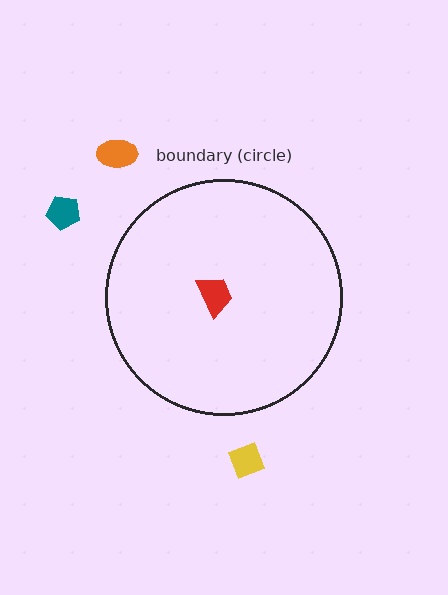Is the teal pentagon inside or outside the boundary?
Outside.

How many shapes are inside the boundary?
1 inside, 3 outside.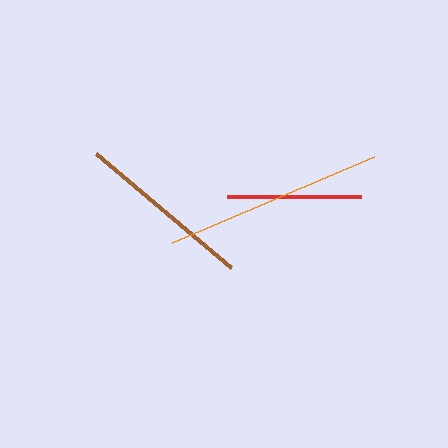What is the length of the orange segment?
The orange segment is approximately 219 pixels long.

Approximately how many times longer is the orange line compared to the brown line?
The orange line is approximately 1.2 times the length of the brown line.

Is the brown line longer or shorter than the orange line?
The orange line is longer than the brown line.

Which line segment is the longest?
The orange line is the longest at approximately 219 pixels.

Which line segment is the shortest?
The red line is the shortest at approximately 134 pixels.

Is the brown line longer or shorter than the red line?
The brown line is longer than the red line.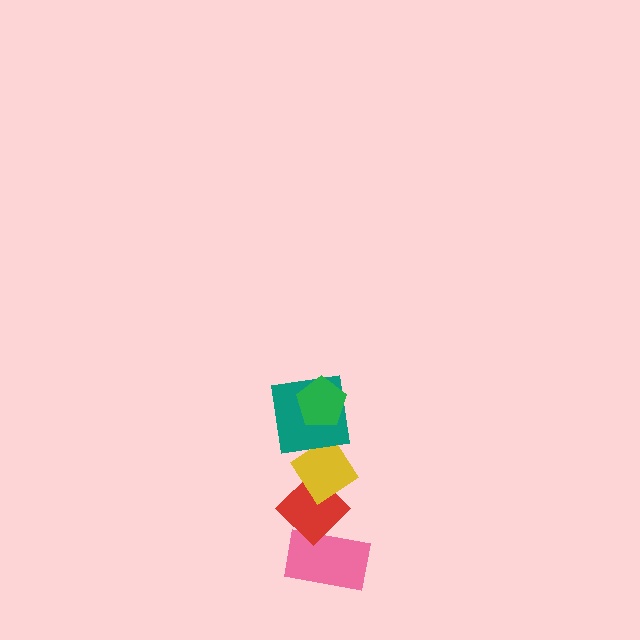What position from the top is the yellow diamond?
The yellow diamond is 3rd from the top.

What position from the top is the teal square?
The teal square is 2nd from the top.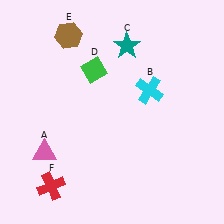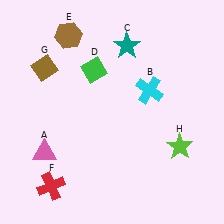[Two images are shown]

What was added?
A brown diamond (G), a lime star (H) were added in Image 2.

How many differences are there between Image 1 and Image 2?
There are 2 differences between the two images.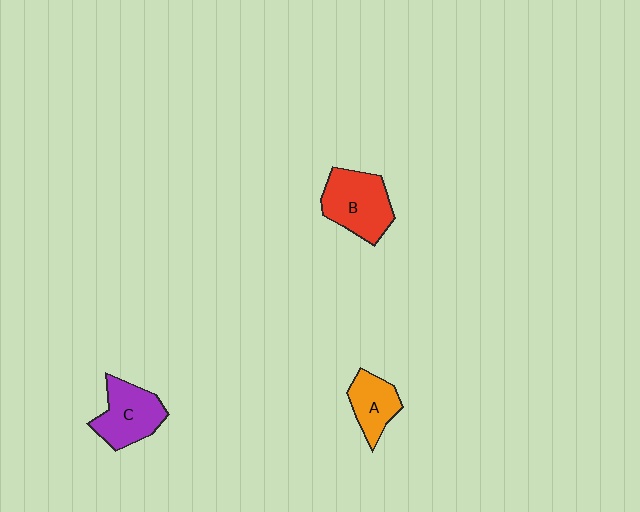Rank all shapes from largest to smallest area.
From largest to smallest: B (red), C (purple), A (orange).